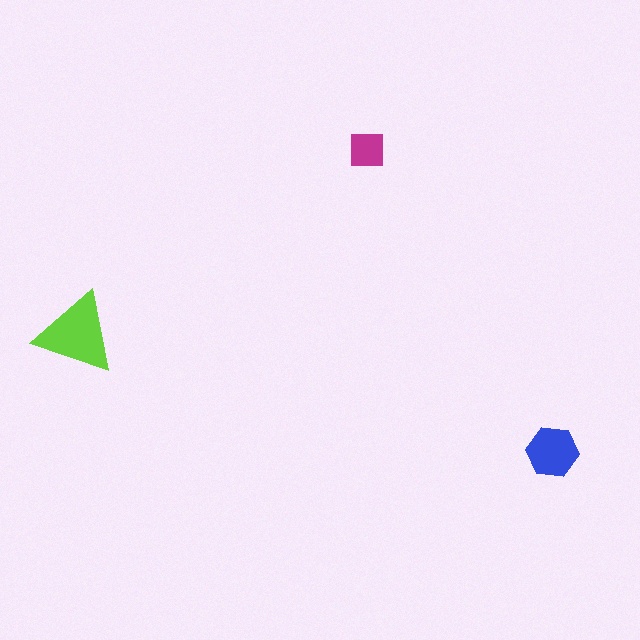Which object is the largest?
The lime triangle.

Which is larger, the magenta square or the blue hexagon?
The blue hexagon.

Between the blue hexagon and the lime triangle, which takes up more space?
The lime triangle.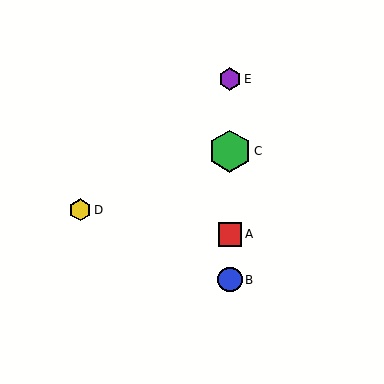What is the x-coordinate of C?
Object C is at x≈230.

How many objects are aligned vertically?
4 objects (A, B, C, E) are aligned vertically.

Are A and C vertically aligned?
Yes, both are at x≈230.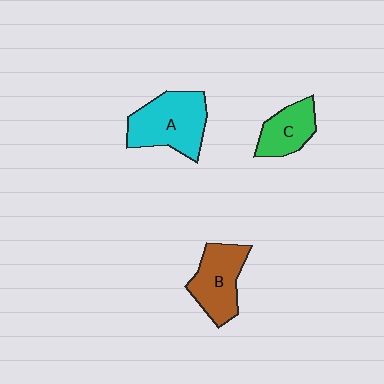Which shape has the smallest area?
Shape C (green).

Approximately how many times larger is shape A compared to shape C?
Approximately 1.7 times.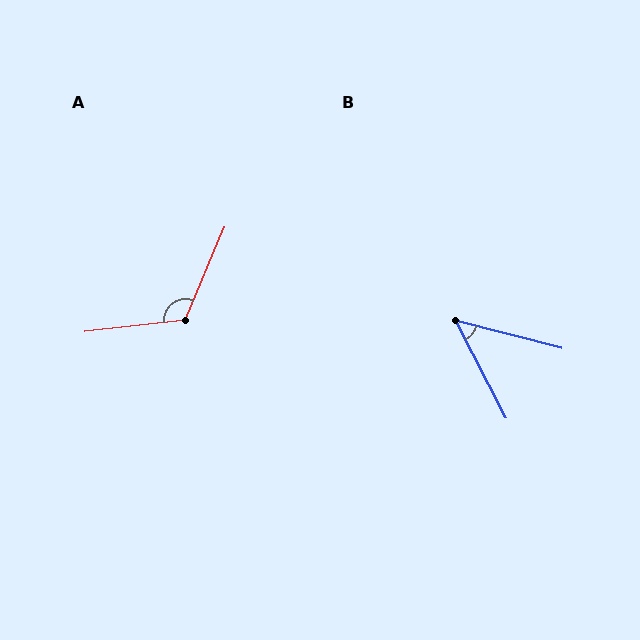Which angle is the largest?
A, at approximately 120 degrees.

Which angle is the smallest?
B, at approximately 48 degrees.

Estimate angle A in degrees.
Approximately 120 degrees.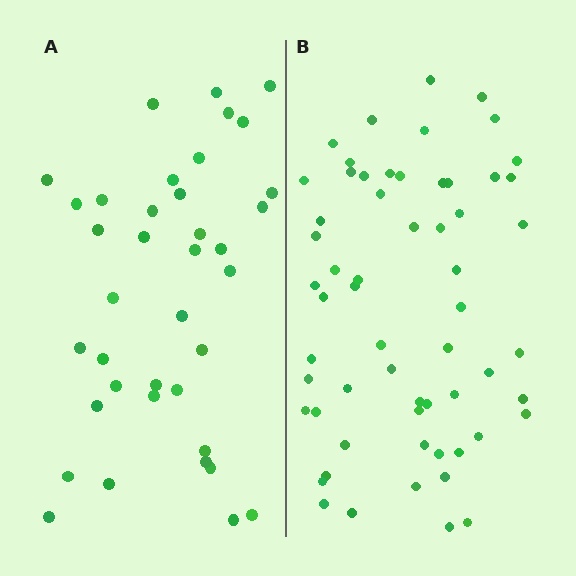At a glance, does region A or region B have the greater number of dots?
Region B (the right region) has more dots.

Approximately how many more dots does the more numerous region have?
Region B has approximately 20 more dots than region A.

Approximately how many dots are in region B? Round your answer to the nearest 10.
About 60 dots.